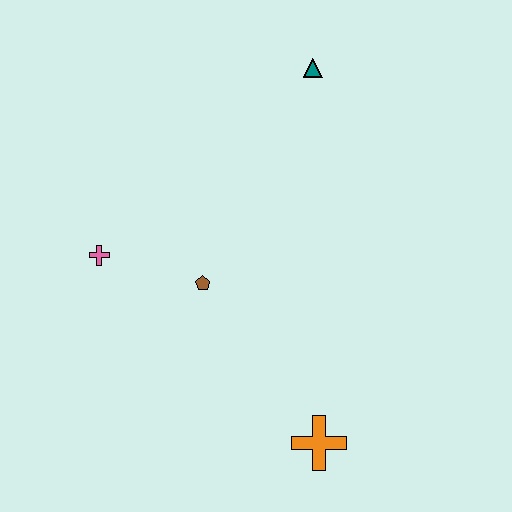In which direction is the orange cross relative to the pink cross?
The orange cross is to the right of the pink cross.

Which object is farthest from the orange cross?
The teal triangle is farthest from the orange cross.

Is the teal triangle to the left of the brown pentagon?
No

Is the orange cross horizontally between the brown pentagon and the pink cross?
No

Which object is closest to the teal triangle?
The brown pentagon is closest to the teal triangle.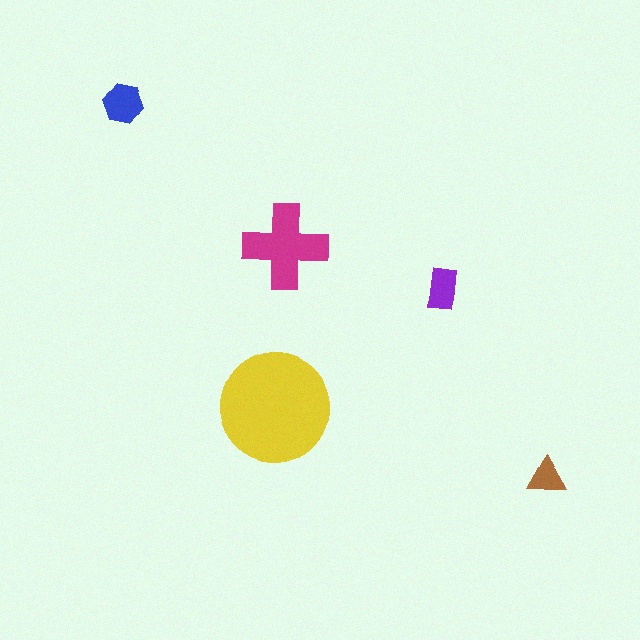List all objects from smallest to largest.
The brown triangle, the purple rectangle, the blue hexagon, the magenta cross, the yellow circle.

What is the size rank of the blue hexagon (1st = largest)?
3rd.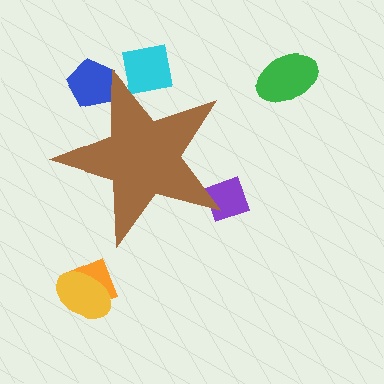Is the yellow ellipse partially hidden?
No, the yellow ellipse is fully visible.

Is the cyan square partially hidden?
Yes, the cyan square is partially hidden behind the brown star.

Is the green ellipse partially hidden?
No, the green ellipse is fully visible.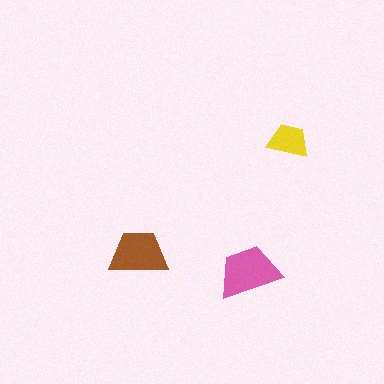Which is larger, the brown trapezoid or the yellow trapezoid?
The brown one.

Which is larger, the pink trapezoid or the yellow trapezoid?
The pink one.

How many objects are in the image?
There are 3 objects in the image.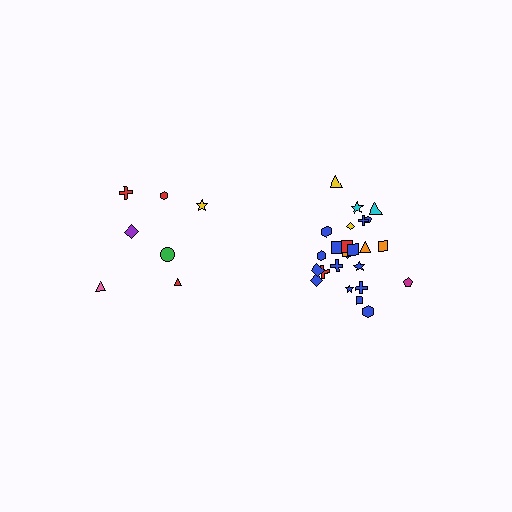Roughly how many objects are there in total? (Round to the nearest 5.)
Roughly 30 objects in total.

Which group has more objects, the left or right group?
The right group.